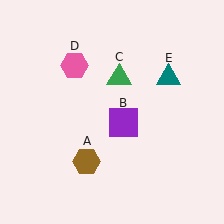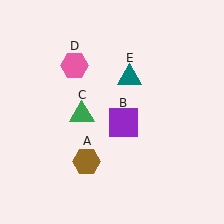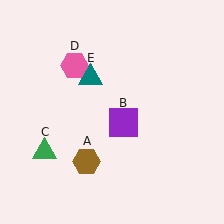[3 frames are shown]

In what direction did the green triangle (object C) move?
The green triangle (object C) moved down and to the left.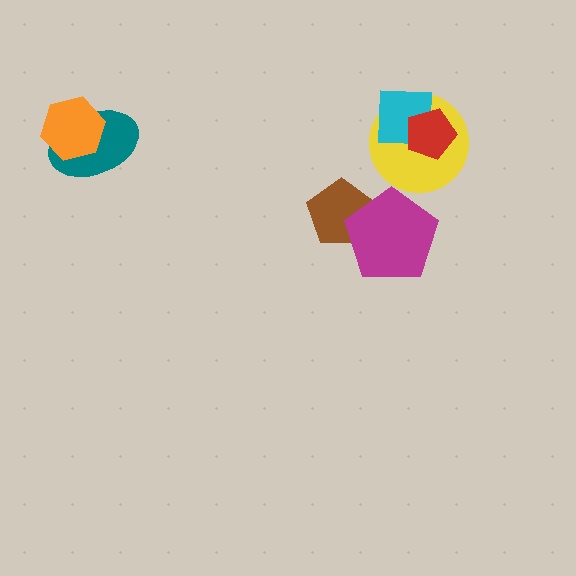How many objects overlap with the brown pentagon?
1 object overlaps with the brown pentagon.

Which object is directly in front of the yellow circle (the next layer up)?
The cyan square is directly in front of the yellow circle.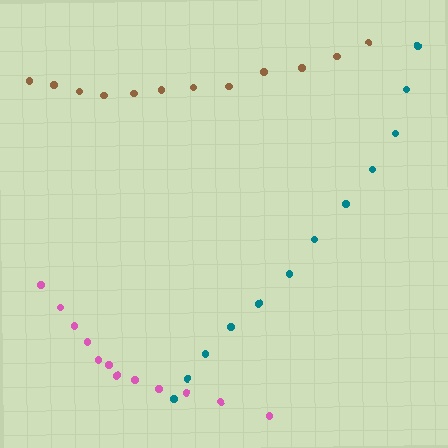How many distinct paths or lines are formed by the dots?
There are 3 distinct paths.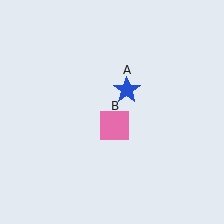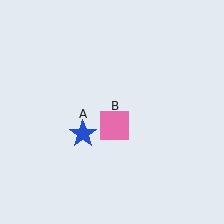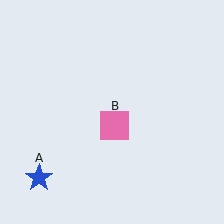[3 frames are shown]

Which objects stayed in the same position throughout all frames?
Pink square (object B) remained stationary.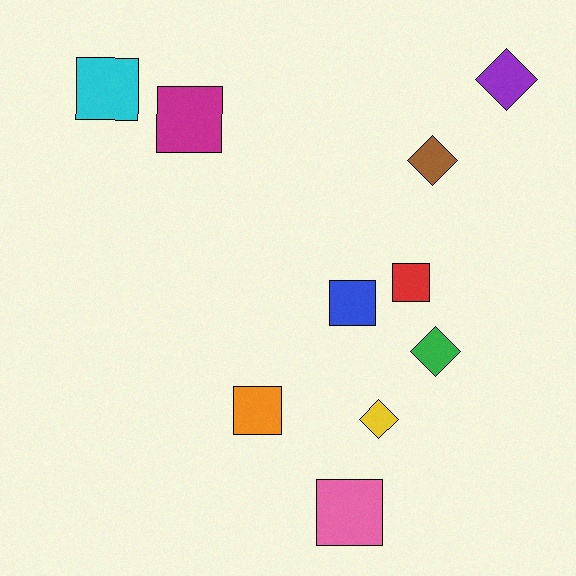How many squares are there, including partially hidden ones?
There are 6 squares.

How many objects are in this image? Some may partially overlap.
There are 10 objects.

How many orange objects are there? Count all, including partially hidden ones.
There is 1 orange object.